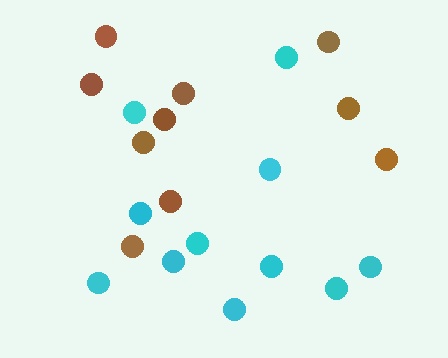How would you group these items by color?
There are 2 groups: one group of brown circles (10) and one group of cyan circles (11).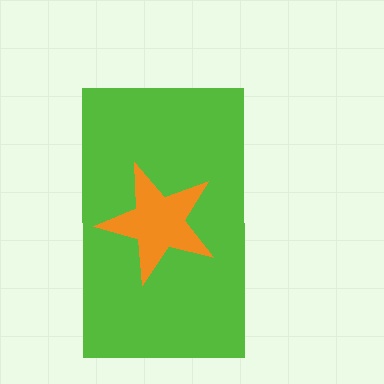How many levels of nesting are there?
2.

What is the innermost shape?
The orange star.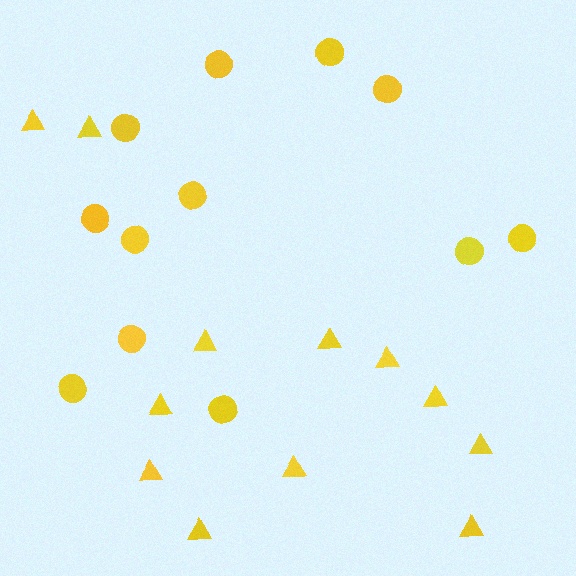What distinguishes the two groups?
There are 2 groups: one group of circles (12) and one group of triangles (12).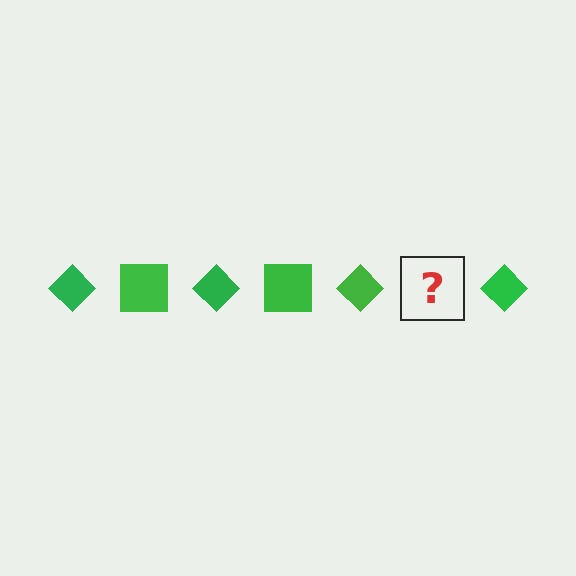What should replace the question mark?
The question mark should be replaced with a green square.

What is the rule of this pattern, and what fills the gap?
The rule is that the pattern cycles through diamond, square shapes in green. The gap should be filled with a green square.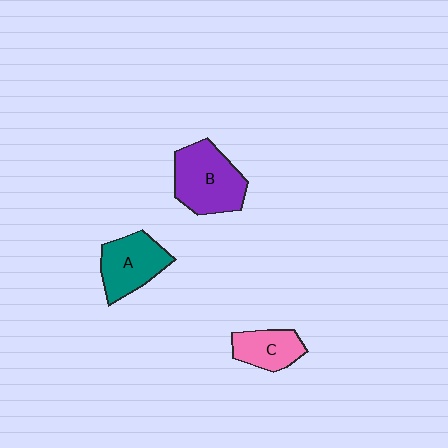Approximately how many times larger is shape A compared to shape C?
Approximately 1.3 times.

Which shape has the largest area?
Shape B (purple).